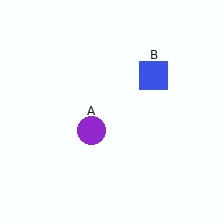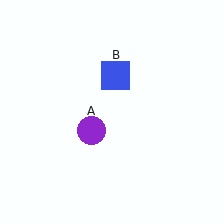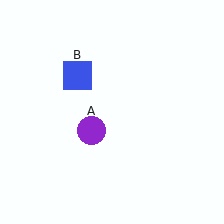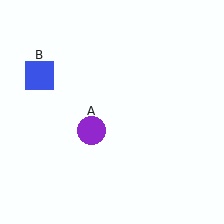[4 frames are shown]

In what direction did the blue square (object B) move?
The blue square (object B) moved left.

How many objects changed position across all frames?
1 object changed position: blue square (object B).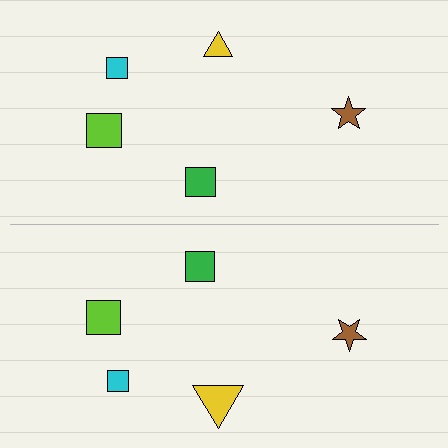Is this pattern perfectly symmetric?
No, the pattern is not perfectly symmetric. The yellow triangle on the bottom side has a different size than its mirror counterpart.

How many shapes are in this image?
There are 10 shapes in this image.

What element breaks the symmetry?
The yellow triangle on the bottom side has a different size than its mirror counterpart.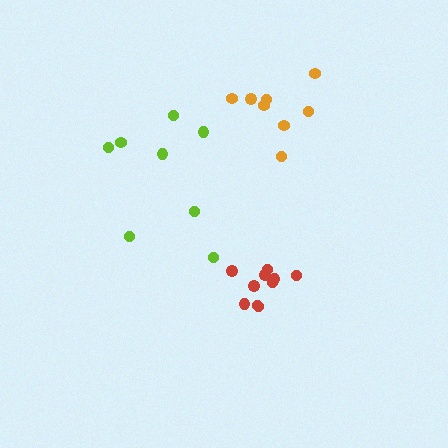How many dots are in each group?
Group 1: 8 dots, Group 2: 8 dots, Group 3: 10 dots (26 total).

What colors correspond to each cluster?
The clusters are colored: lime, orange, red.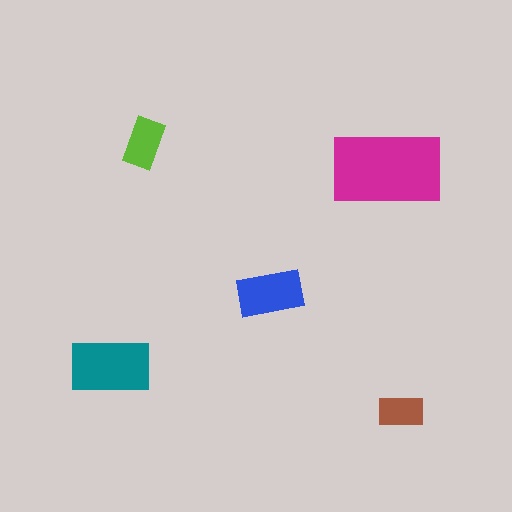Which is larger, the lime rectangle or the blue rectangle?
The blue one.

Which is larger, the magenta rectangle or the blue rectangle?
The magenta one.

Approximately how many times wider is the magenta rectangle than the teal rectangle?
About 1.5 times wider.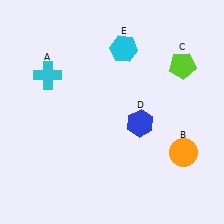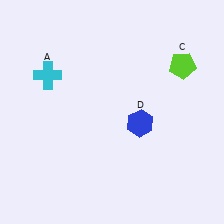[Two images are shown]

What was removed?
The cyan hexagon (E), the orange circle (B) were removed in Image 2.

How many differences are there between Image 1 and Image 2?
There are 2 differences between the two images.